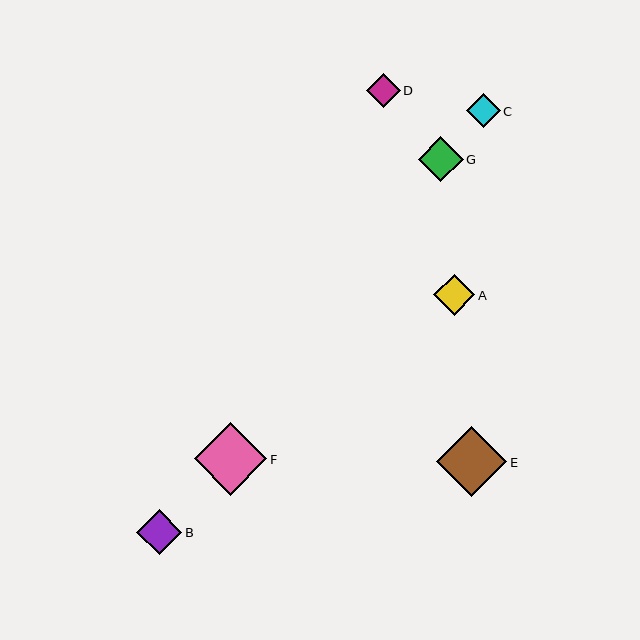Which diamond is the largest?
Diamond F is the largest with a size of approximately 72 pixels.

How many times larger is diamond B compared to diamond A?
Diamond B is approximately 1.1 times the size of diamond A.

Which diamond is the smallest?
Diamond C is the smallest with a size of approximately 34 pixels.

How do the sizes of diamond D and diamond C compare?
Diamond D and diamond C are approximately the same size.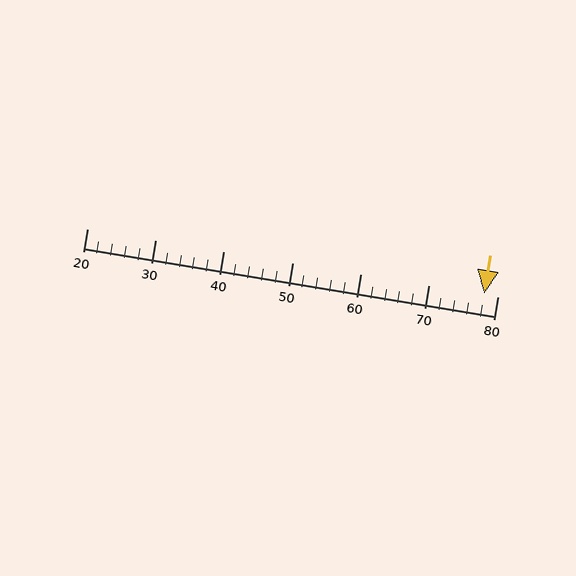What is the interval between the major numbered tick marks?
The major tick marks are spaced 10 units apart.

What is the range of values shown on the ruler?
The ruler shows values from 20 to 80.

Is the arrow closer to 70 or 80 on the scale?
The arrow is closer to 80.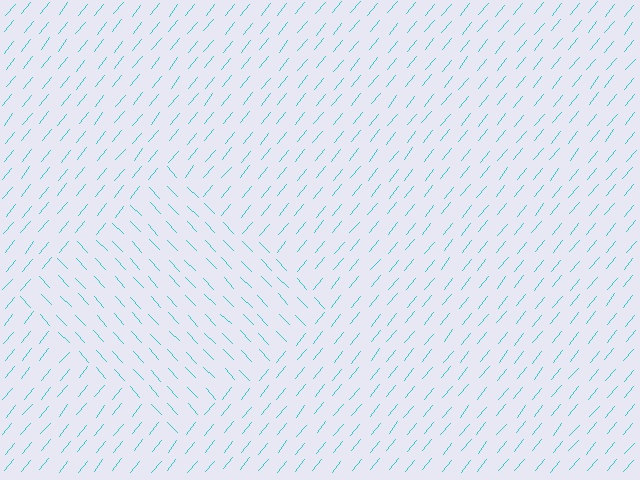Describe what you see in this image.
The image is filled with small cyan line segments. A diamond region in the image has lines oriented differently from the surrounding lines, creating a visible texture boundary.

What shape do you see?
I see a diamond.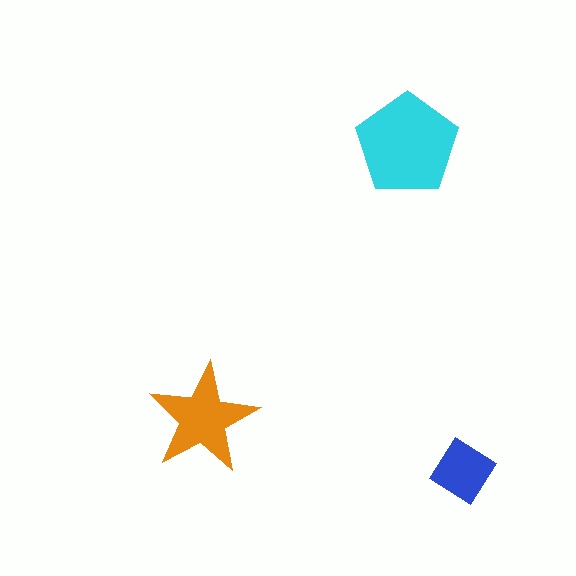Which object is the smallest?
The blue diamond.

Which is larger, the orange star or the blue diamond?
The orange star.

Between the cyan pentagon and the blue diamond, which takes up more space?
The cyan pentagon.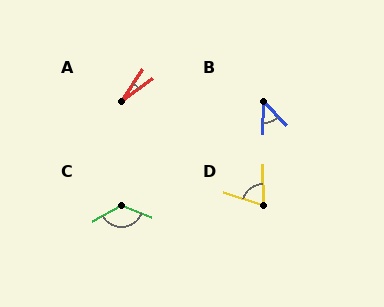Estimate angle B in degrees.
Approximately 45 degrees.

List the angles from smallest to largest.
A (19°), B (45°), D (71°), C (128°).